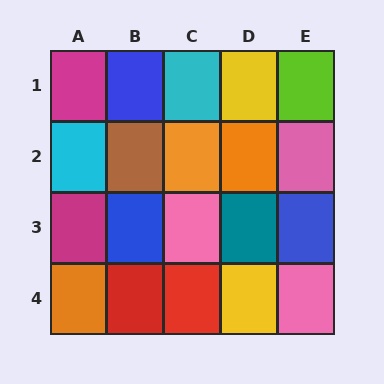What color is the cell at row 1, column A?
Magenta.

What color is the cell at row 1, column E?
Lime.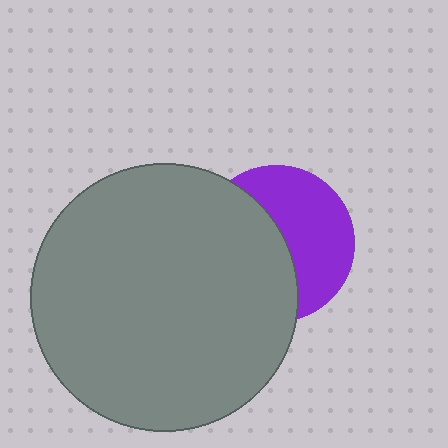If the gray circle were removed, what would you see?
You would see the complete purple circle.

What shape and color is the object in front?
The object in front is a gray circle.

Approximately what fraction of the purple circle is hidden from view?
Roughly 52% of the purple circle is hidden behind the gray circle.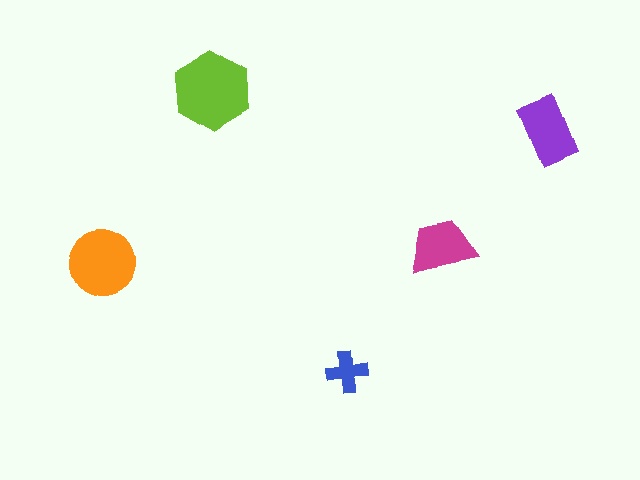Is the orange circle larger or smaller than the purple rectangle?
Larger.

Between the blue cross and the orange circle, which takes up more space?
The orange circle.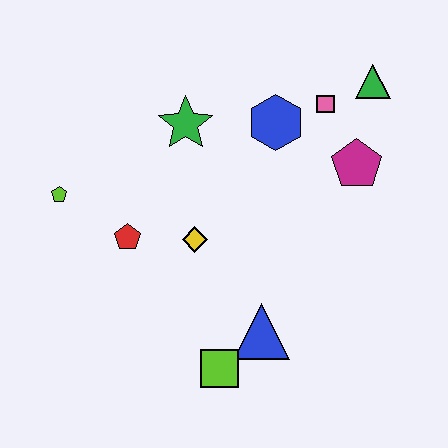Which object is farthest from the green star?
The lime square is farthest from the green star.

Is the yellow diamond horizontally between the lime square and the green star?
Yes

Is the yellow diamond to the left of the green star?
No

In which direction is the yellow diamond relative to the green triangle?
The yellow diamond is to the left of the green triangle.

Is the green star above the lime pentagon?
Yes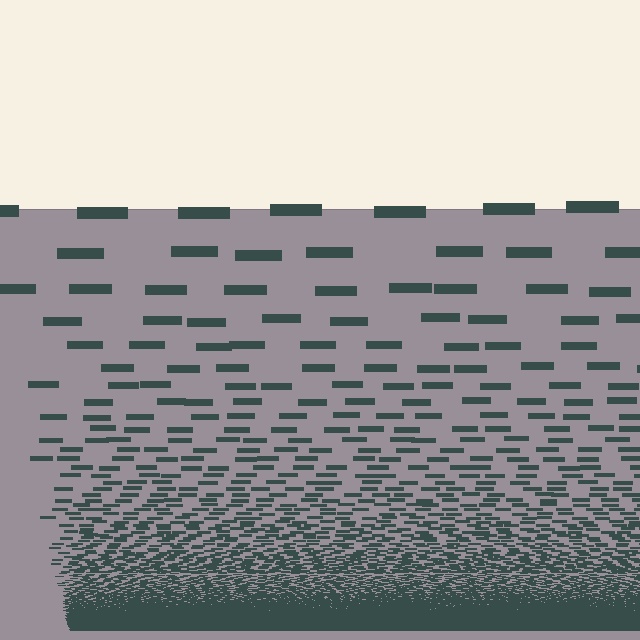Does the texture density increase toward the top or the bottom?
Density increases toward the bottom.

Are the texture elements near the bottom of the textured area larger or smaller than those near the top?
Smaller. The gradient is inverted — elements near the bottom are smaller and denser.